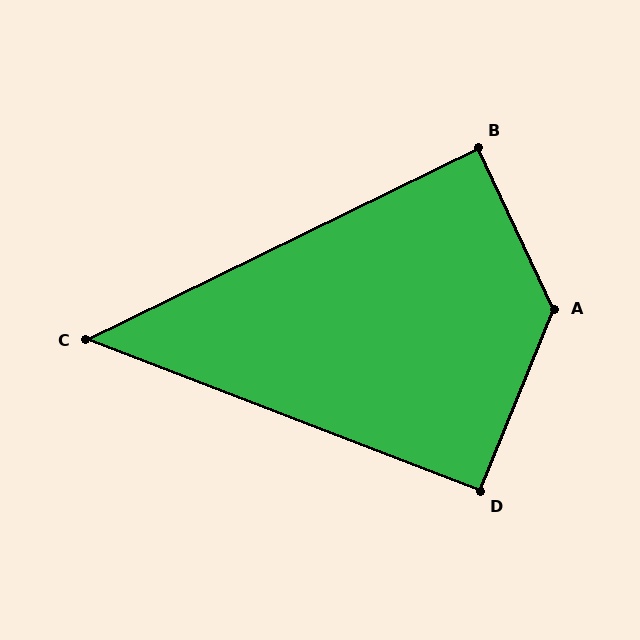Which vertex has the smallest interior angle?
C, at approximately 47 degrees.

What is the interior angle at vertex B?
Approximately 89 degrees (approximately right).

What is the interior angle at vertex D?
Approximately 91 degrees (approximately right).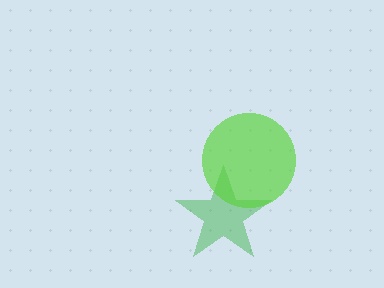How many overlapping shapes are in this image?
There are 2 overlapping shapes in the image.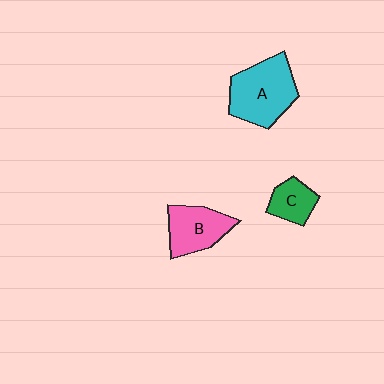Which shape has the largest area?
Shape A (cyan).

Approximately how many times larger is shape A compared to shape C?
Approximately 2.2 times.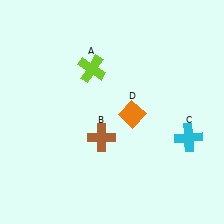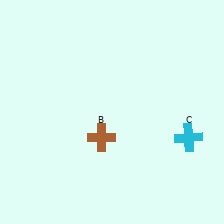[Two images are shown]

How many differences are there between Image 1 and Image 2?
There are 2 differences between the two images.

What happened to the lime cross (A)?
The lime cross (A) was removed in Image 2. It was in the top-left area of Image 1.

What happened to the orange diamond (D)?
The orange diamond (D) was removed in Image 2. It was in the bottom-right area of Image 1.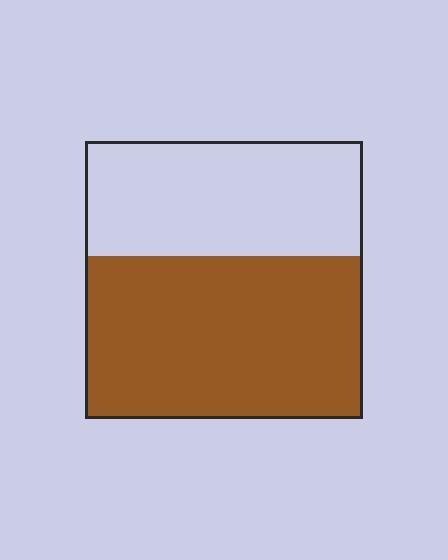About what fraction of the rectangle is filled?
About three fifths (3/5).